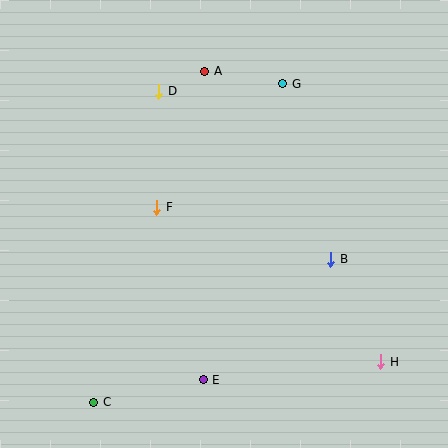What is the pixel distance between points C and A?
The distance between C and A is 349 pixels.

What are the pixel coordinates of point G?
Point G is at (283, 84).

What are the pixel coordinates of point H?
Point H is at (381, 362).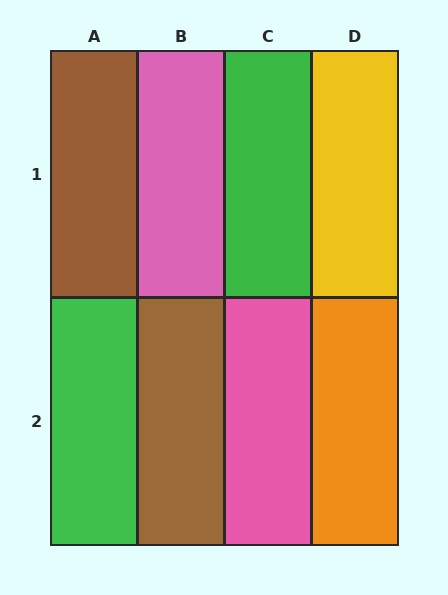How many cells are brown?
2 cells are brown.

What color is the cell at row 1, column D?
Yellow.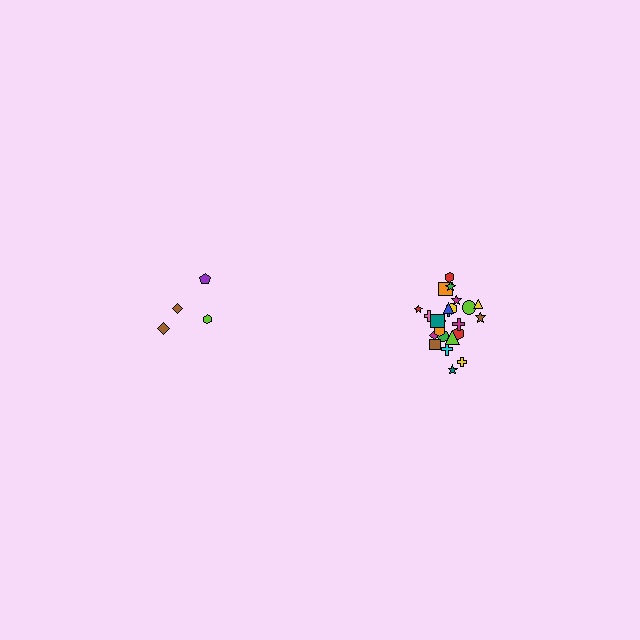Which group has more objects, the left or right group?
The right group.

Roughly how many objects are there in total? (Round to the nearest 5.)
Roughly 30 objects in total.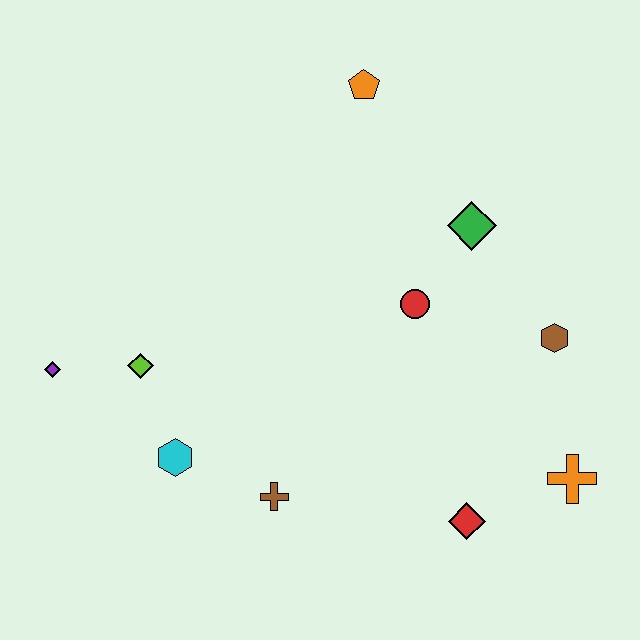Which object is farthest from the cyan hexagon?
The orange pentagon is farthest from the cyan hexagon.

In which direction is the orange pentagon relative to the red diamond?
The orange pentagon is above the red diamond.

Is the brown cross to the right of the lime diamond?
Yes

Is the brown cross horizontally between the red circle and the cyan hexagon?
Yes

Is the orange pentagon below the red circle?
No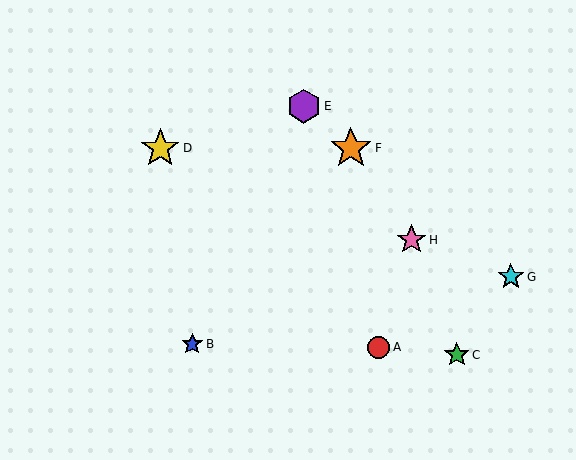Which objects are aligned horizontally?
Objects D, F are aligned horizontally.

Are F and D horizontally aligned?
Yes, both are at y≈148.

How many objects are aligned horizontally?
2 objects (D, F) are aligned horizontally.